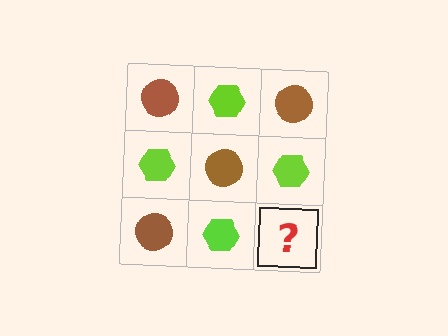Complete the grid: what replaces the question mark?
The question mark should be replaced with a brown circle.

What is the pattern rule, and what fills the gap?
The rule is that it alternates brown circle and lime hexagon in a checkerboard pattern. The gap should be filled with a brown circle.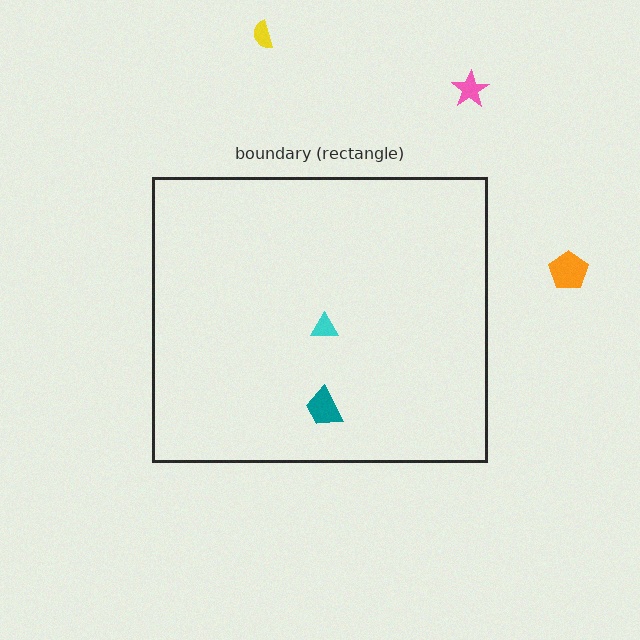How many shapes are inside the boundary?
2 inside, 3 outside.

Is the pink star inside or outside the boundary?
Outside.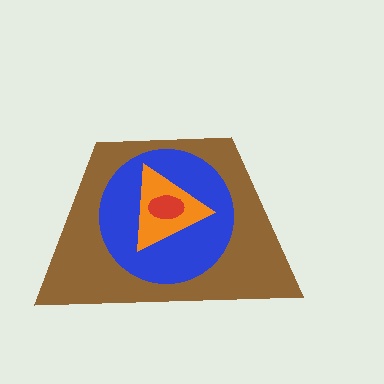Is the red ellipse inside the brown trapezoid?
Yes.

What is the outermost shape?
The brown trapezoid.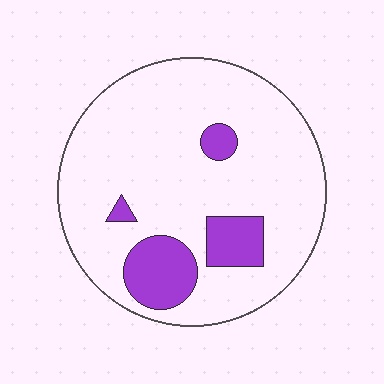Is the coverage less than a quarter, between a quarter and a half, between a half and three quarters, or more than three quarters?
Less than a quarter.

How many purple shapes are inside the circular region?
4.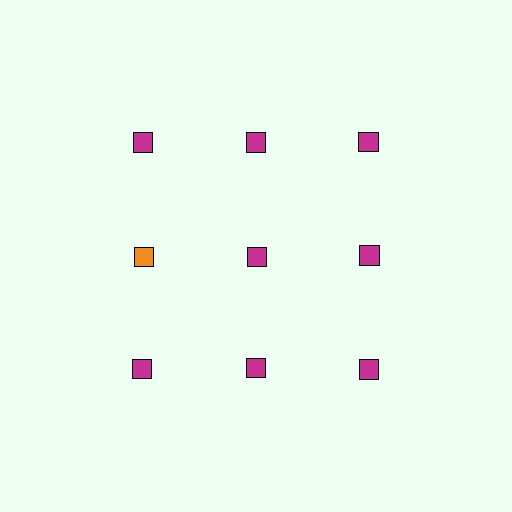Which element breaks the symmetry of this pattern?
The orange square in the second row, leftmost column breaks the symmetry. All other shapes are magenta squares.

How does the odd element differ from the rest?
It has a different color: orange instead of magenta.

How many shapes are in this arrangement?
There are 9 shapes arranged in a grid pattern.